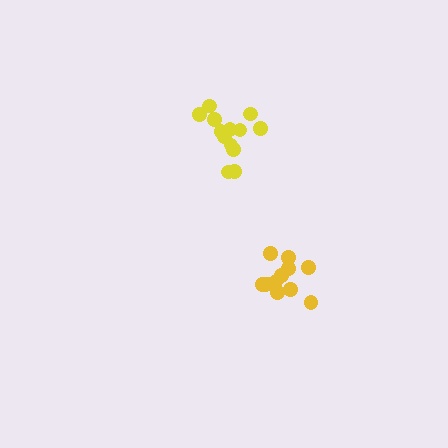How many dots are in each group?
Group 1: 13 dots, Group 2: 12 dots (25 total).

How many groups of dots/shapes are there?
There are 2 groups.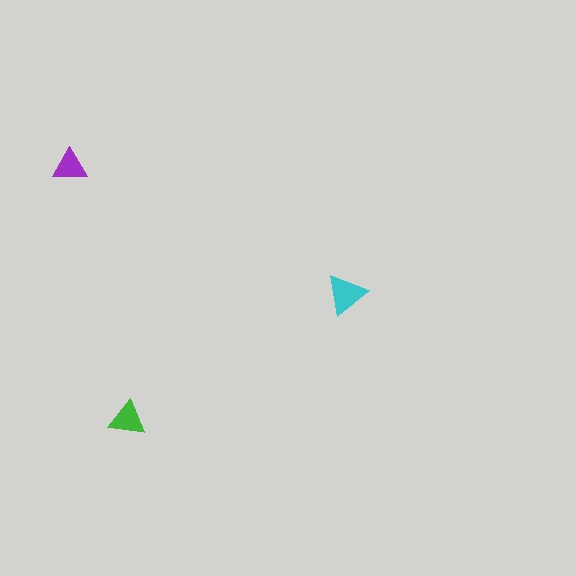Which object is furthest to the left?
The purple triangle is leftmost.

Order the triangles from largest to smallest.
the cyan one, the green one, the purple one.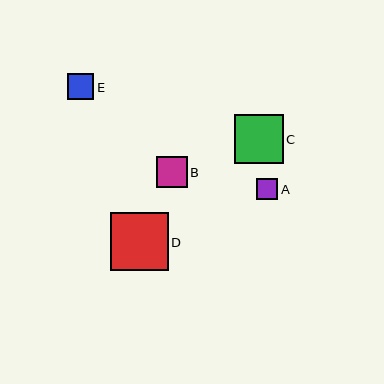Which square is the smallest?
Square A is the smallest with a size of approximately 21 pixels.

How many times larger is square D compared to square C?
Square D is approximately 1.2 times the size of square C.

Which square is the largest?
Square D is the largest with a size of approximately 58 pixels.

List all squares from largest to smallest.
From largest to smallest: D, C, B, E, A.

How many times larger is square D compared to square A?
Square D is approximately 2.8 times the size of square A.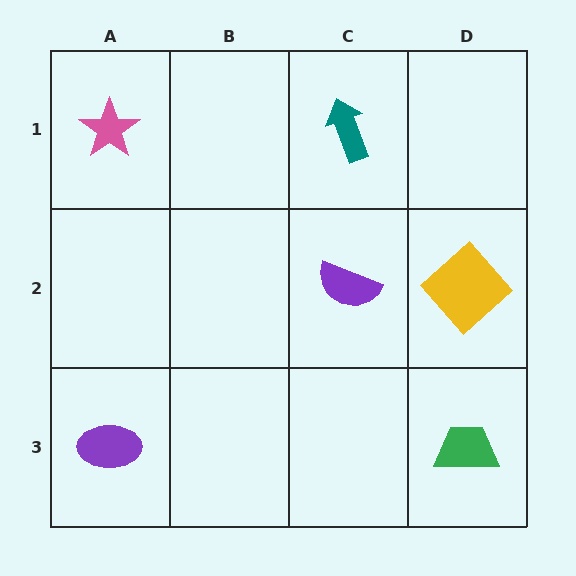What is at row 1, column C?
A teal arrow.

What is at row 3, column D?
A green trapezoid.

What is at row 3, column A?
A purple ellipse.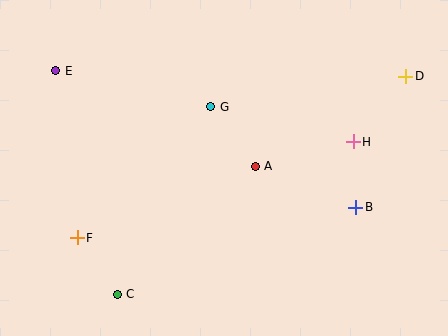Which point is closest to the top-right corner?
Point D is closest to the top-right corner.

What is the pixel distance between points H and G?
The distance between H and G is 147 pixels.